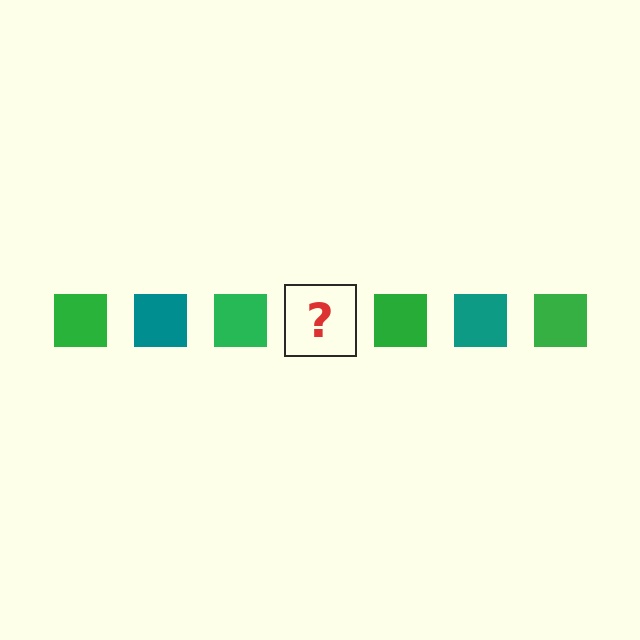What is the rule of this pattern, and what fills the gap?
The rule is that the pattern cycles through green, teal squares. The gap should be filled with a teal square.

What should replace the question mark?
The question mark should be replaced with a teal square.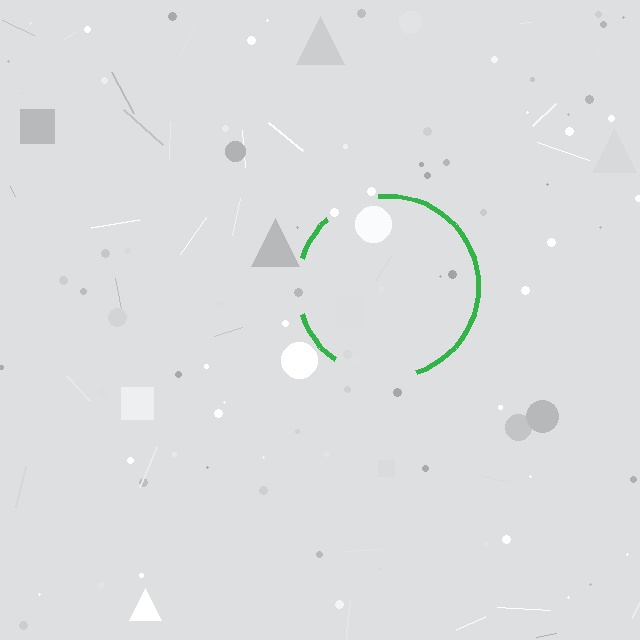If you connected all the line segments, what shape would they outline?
They would outline a circle.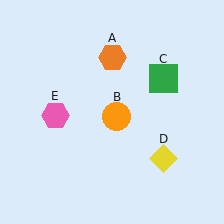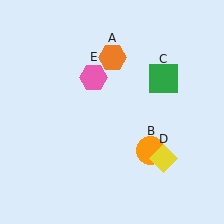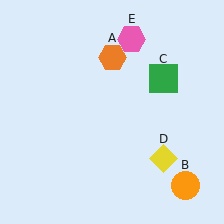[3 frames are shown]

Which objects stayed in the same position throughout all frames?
Orange hexagon (object A) and green square (object C) and yellow diamond (object D) remained stationary.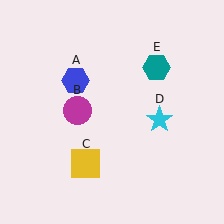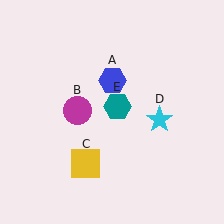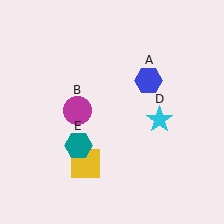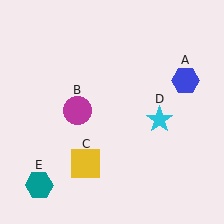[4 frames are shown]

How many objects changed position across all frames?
2 objects changed position: blue hexagon (object A), teal hexagon (object E).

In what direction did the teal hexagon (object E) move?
The teal hexagon (object E) moved down and to the left.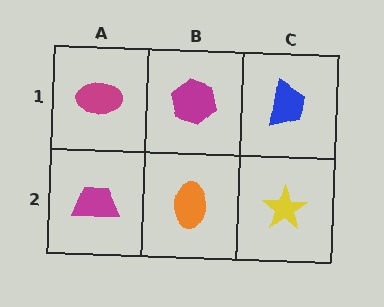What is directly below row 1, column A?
A magenta trapezoid.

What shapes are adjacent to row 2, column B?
A magenta hexagon (row 1, column B), a magenta trapezoid (row 2, column A), a yellow star (row 2, column C).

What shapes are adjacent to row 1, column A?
A magenta trapezoid (row 2, column A), a magenta hexagon (row 1, column B).